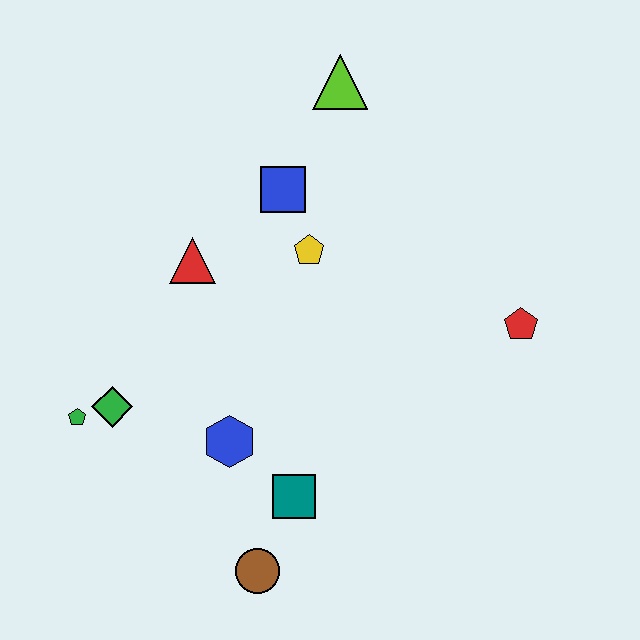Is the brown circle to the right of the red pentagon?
No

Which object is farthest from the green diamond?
The red pentagon is farthest from the green diamond.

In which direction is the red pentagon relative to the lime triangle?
The red pentagon is below the lime triangle.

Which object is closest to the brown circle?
The teal square is closest to the brown circle.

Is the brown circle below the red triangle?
Yes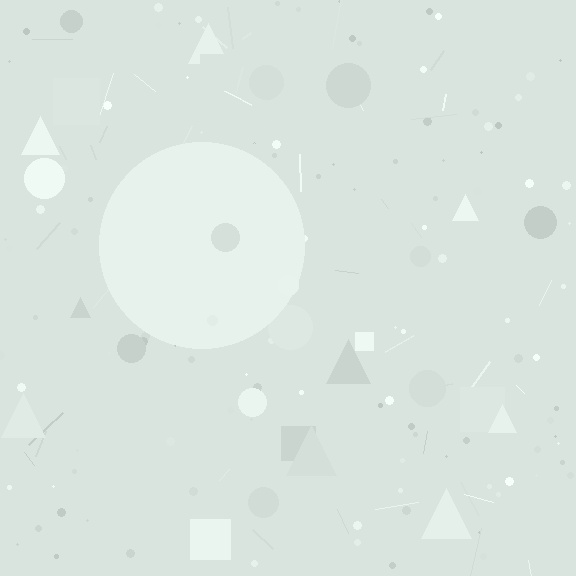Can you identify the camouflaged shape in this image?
The camouflaged shape is a circle.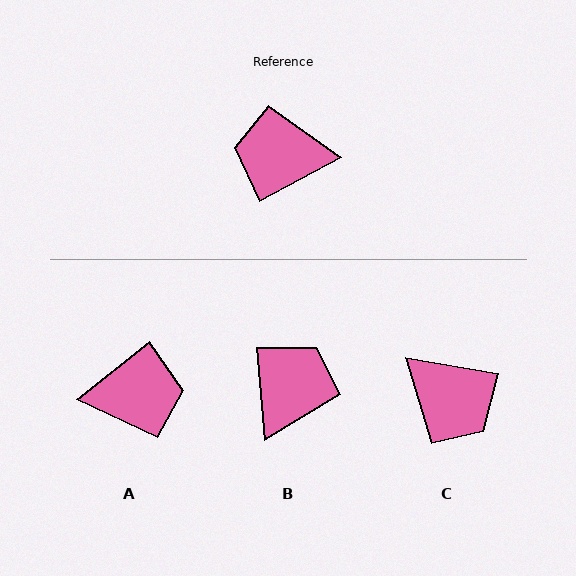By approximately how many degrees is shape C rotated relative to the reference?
Approximately 142 degrees counter-clockwise.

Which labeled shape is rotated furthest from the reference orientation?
A, about 170 degrees away.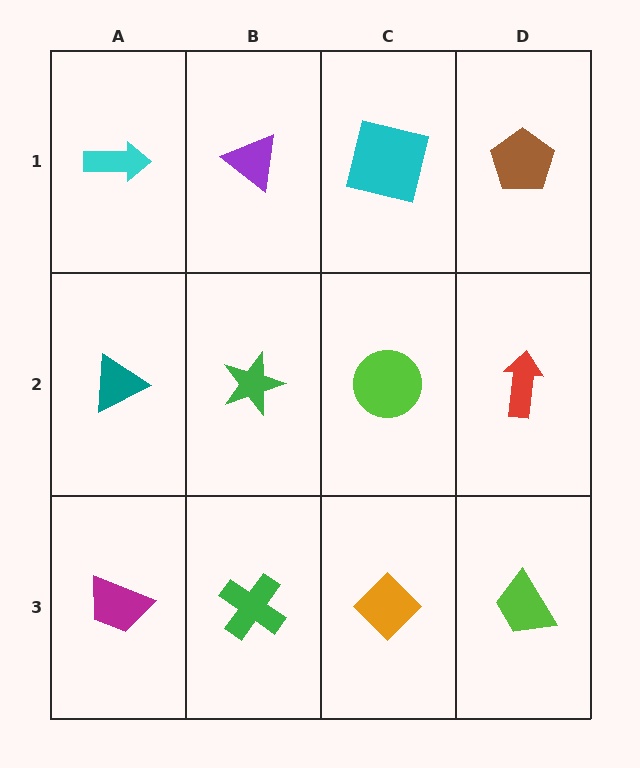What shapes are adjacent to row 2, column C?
A cyan square (row 1, column C), an orange diamond (row 3, column C), a green star (row 2, column B), a red arrow (row 2, column D).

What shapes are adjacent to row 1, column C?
A lime circle (row 2, column C), a purple triangle (row 1, column B), a brown pentagon (row 1, column D).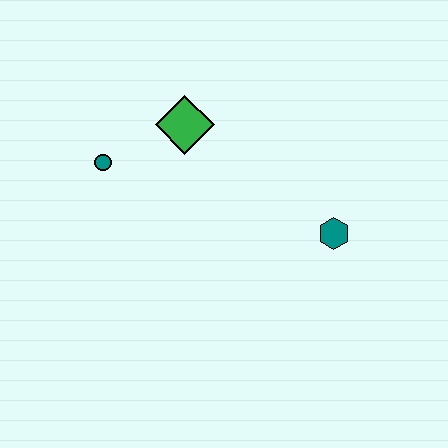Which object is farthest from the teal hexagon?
The teal circle is farthest from the teal hexagon.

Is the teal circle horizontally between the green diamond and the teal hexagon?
No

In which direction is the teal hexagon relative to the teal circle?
The teal hexagon is to the right of the teal circle.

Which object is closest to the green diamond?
The teal circle is closest to the green diamond.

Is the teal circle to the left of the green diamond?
Yes